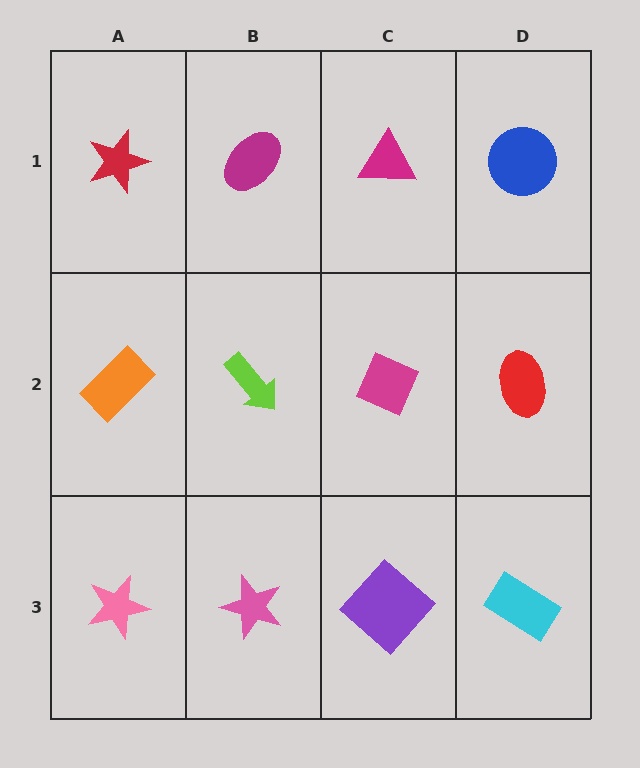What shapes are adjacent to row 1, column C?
A magenta diamond (row 2, column C), a magenta ellipse (row 1, column B), a blue circle (row 1, column D).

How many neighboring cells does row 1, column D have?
2.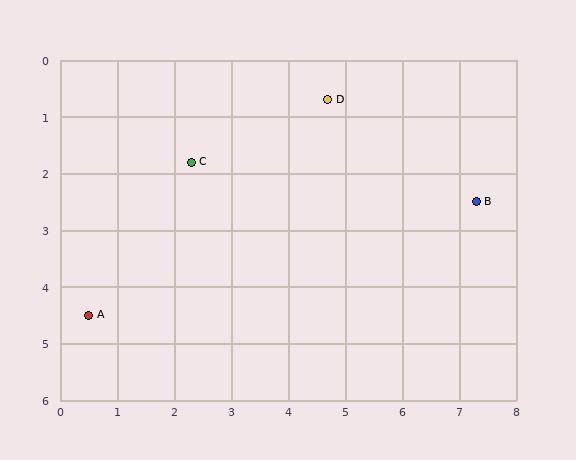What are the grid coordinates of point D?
Point D is at approximately (4.7, 0.7).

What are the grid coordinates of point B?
Point B is at approximately (7.3, 2.5).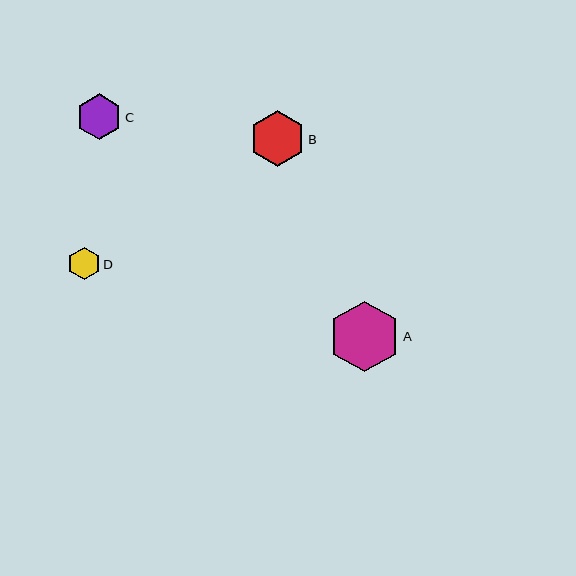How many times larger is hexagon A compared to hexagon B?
Hexagon A is approximately 1.3 times the size of hexagon B.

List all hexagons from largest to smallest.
From largest to smallest: A, B, C, D.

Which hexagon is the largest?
Hexagon A is the largest with a size of approximately 71 pixels.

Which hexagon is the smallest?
Hexagon D is the smallest with a size of approximately 33 pixels.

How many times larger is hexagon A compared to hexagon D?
Hexagon A is approximately 2.2 times the size of hexagon D.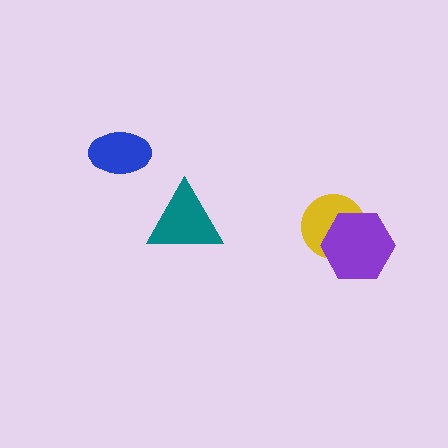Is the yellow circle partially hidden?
Yes, it is partially covered by another shape.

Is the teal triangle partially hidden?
No, no other shape covers it.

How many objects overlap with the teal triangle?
0 objects overlap with the teal triangle.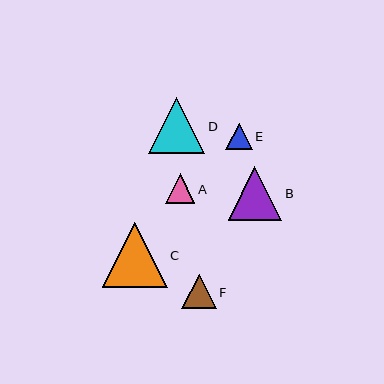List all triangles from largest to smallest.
From largest to smallest: C, D, B, F, A, E.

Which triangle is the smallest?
Triangle E is the smallest with a size of approximately 26 pixels.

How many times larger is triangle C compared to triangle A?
Triangle C is approximately 2.2 times the size of triangle A.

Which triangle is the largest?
Triangle C is the largest with a size of approximately 65 pixels.